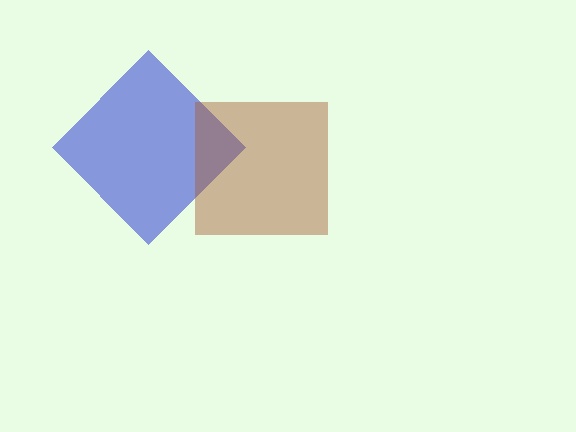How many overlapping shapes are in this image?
There are 2 overlapping shapes in the image.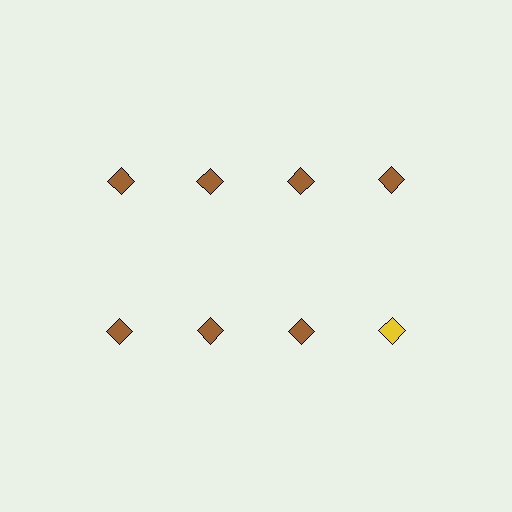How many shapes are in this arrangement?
There are 8 shapes arranged in a grid pattern.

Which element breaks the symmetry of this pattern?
The yellow diamond in the second row, second from right column breaks the symmetry. All other shapes are brown diamonds.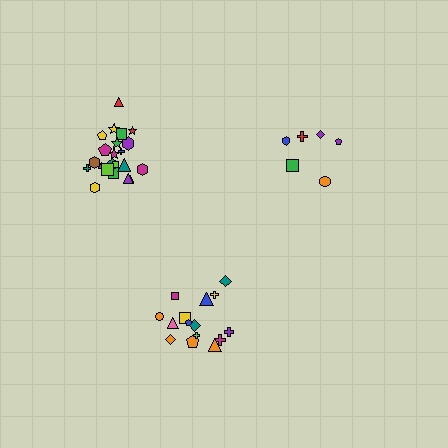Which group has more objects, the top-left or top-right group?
The top-left group.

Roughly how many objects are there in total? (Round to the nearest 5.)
Roughly 45 objects in total.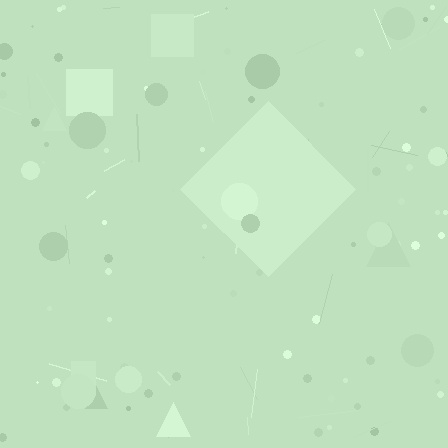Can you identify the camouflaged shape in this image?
The camouflaged shape is a diamond.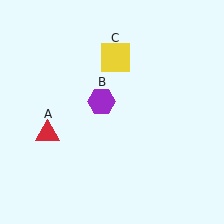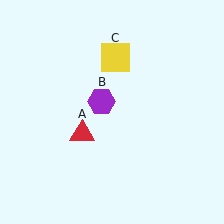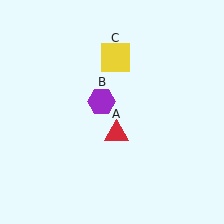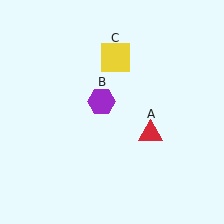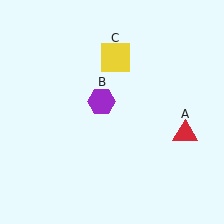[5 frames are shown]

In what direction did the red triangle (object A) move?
The red triangle (object A) moved right.